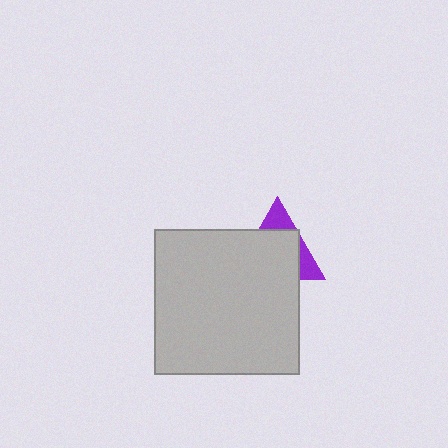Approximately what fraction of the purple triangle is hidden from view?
Roughly 69% of the purple triangle is hidden behind the light gray square.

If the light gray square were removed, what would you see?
You would see the complete purple triangle.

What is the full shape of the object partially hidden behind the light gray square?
The partially hidden object is a purple triangle.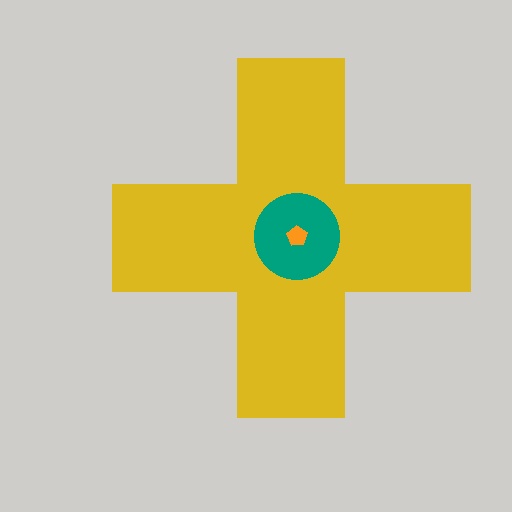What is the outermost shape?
The yellow cross.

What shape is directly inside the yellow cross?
The teal circle.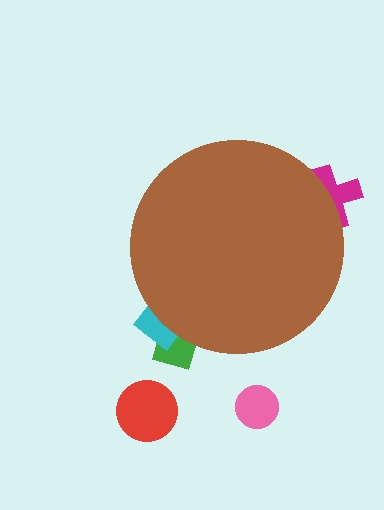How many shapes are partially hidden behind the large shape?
3 shapes are partially hidden.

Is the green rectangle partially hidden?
Yes, the green rectangle is partially hidden behind the brown circle.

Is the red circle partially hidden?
No, the red circle is fully visible.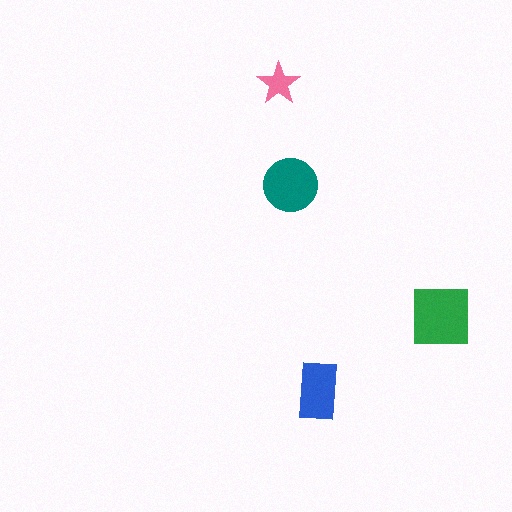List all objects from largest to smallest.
The green square, the teal circle, the blue rectangle, the pink star.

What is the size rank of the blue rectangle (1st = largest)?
3rd.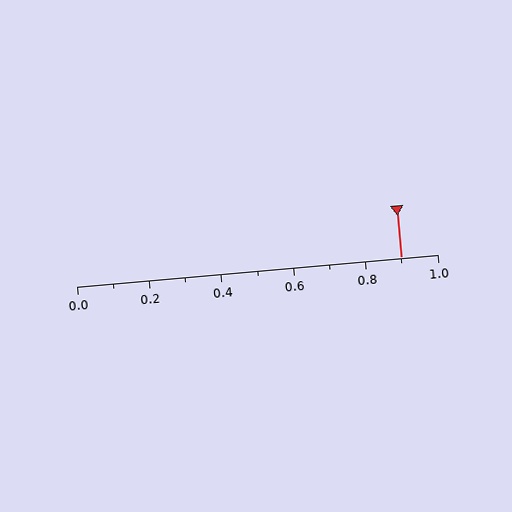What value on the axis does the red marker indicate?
The marker indicates approximately 0.9.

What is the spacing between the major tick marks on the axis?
The major ticks are spaced 0.2 apart.